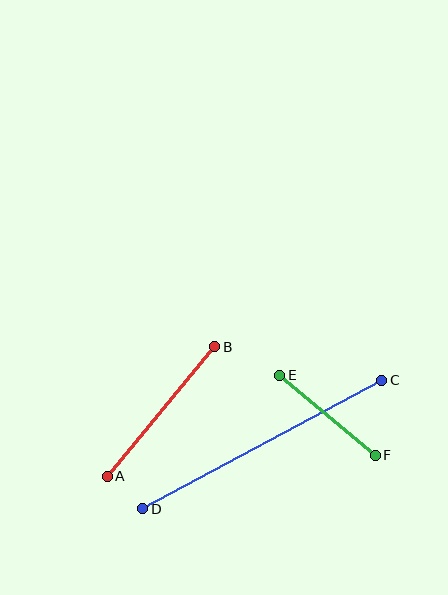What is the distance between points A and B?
The distance is approximately 168 pixels.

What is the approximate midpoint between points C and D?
The midpoint is at approximately (262, 445) pixels.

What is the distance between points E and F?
The distance is approximately 124 pixels.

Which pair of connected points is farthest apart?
Points C and D are farthest apart.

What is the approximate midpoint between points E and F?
The midpoint is at approximately (327, 415) pixels.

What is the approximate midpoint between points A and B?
The midpoint is at approximately (161, 411) pixels.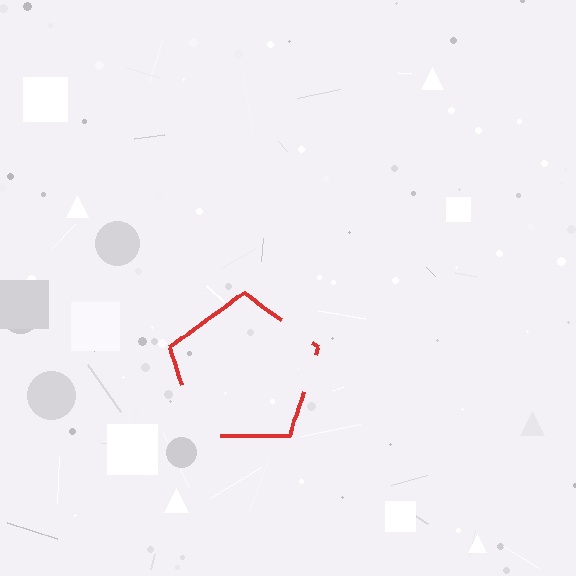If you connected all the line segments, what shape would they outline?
They would outline a pentagon.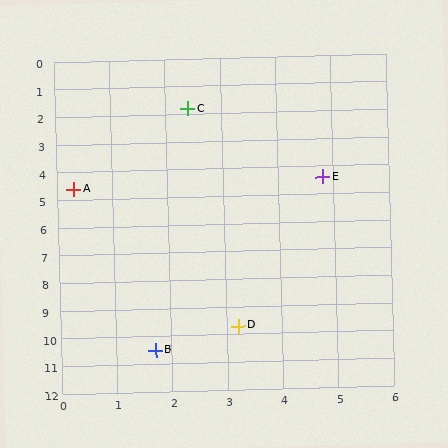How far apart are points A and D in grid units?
Points A and D are about 5.9 grid units apart.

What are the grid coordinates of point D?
Point D is at approximately (3.2, 9.7).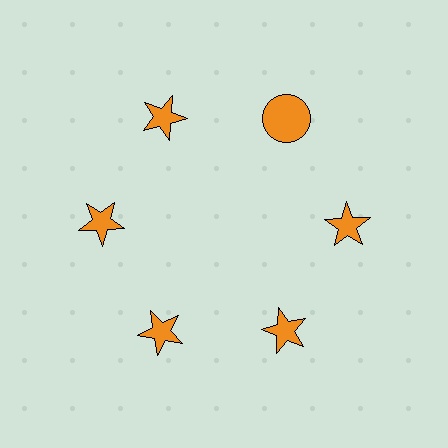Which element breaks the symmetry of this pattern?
The orange circle at roughly the 1 o'clock position breaks the symmetry. All other shapes are orange stars.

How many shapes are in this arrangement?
There are 6 shapes arranged in a ring pattern.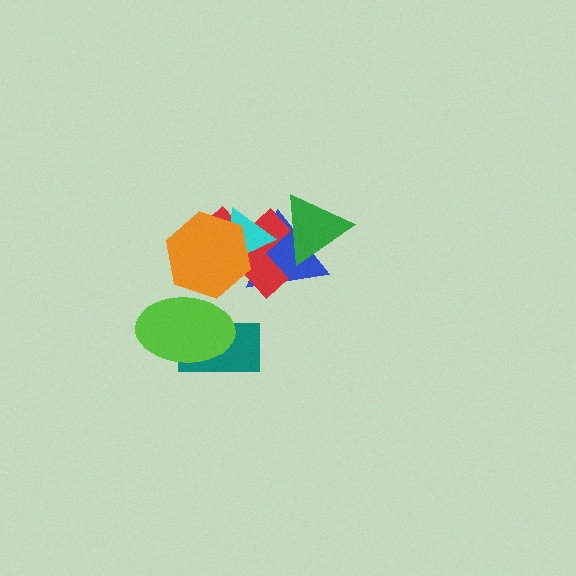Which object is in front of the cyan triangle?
The orange hexagon is in front of the cyan triangle.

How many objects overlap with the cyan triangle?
3 objects overlap with the cyan triangle.